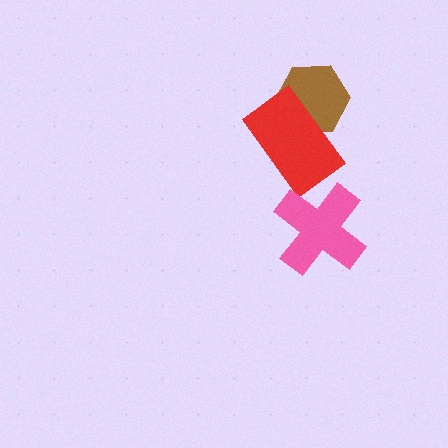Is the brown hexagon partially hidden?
Yes, it is partially covered by another shape.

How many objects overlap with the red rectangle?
1 object overlaps with the red rectangle.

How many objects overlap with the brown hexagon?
1 object overlaps with the brown hexagon.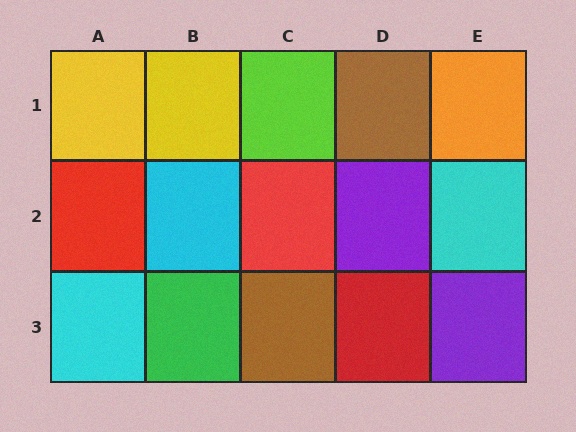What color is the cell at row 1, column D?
Brown.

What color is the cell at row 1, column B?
Yellow.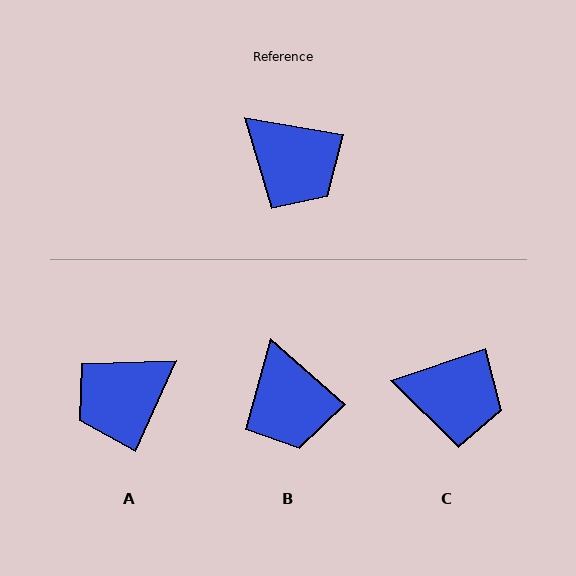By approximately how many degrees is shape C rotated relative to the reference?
Approximately 29 degrees counter-clockwise.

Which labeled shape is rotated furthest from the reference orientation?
A, about 104 degrees away.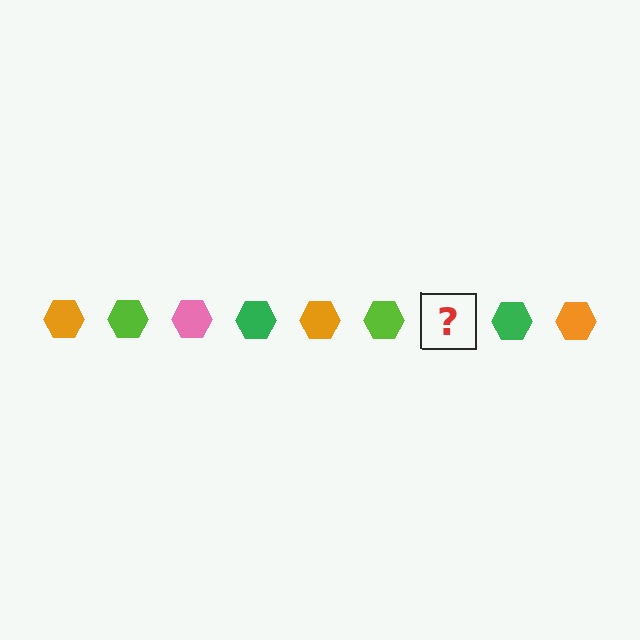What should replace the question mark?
The question mark should be replaced with a pink hexagon.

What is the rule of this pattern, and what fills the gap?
The rule is that the pattern cycles through orange, lime, pink, green hexagons. The gap should be filled with a pink hexagon.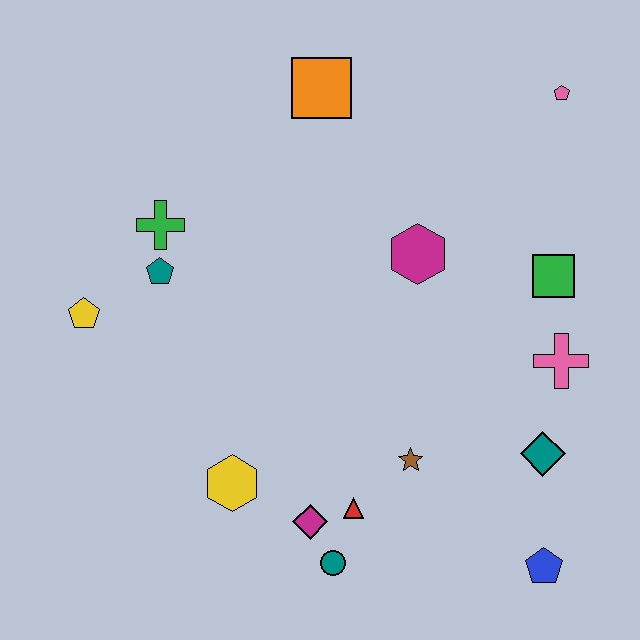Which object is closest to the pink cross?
The green square is closest to the pink cross.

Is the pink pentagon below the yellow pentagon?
No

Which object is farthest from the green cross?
The blue pentagon is farthest from the green cross.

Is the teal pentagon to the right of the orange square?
No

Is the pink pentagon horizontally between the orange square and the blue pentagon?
No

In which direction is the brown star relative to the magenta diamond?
The brown star is to the right of the magenta diamond.